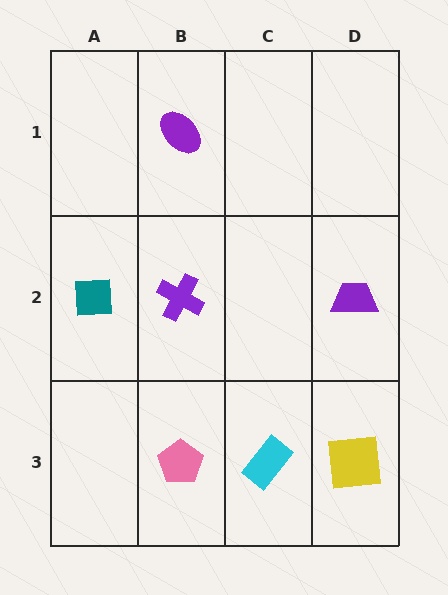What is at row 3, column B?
A pink pentagon.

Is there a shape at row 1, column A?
No, that cell is empty.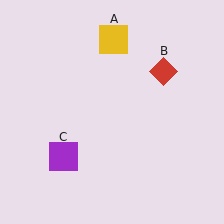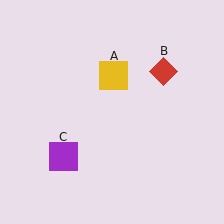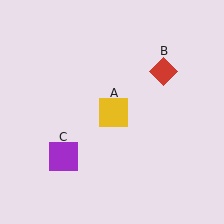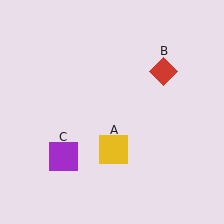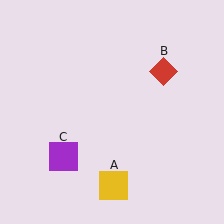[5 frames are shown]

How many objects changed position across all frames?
1 object changed position: yellow square (object A).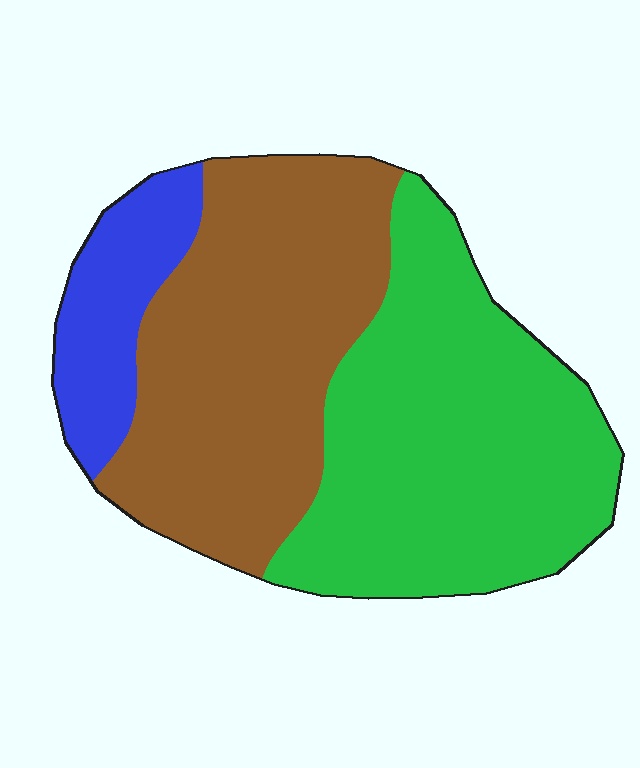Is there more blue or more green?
Green.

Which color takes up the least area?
Blue, at roughly 15%.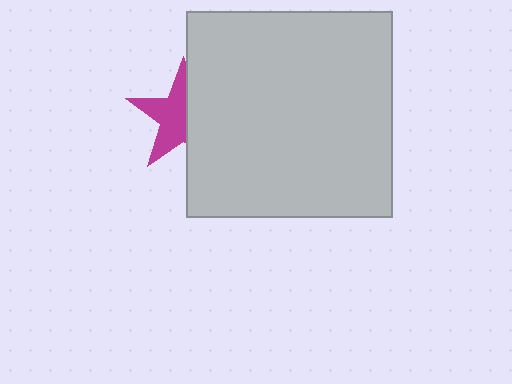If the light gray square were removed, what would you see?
You would see the complete magenta star.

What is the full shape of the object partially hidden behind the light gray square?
The partially hidden object is a magenta star.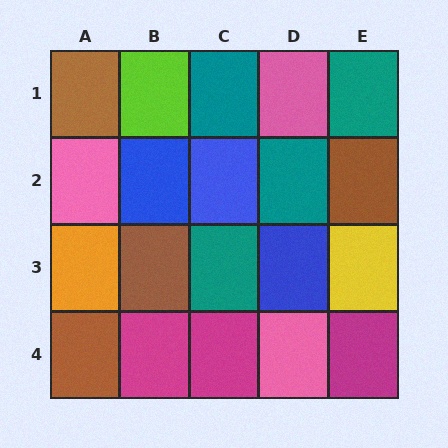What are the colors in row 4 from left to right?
Brown, magenta, magenta, pink, magenta.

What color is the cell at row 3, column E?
Yellow.